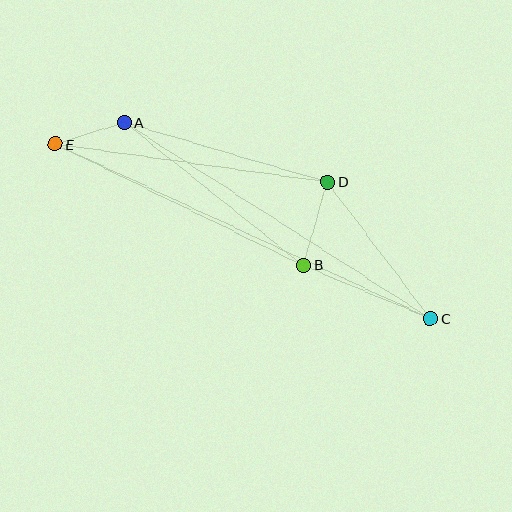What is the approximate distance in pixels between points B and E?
The distance between B and E is approximately 276 pixels.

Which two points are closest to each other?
Points A and E are closest to each other.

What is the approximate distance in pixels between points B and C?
The distance between B and C is approximately 138 pixels.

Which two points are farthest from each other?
Points C and E are farthest from each other.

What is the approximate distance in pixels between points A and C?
The distance between A and C is approximately 364 pixels.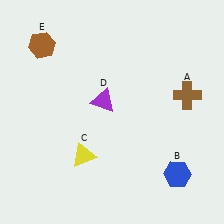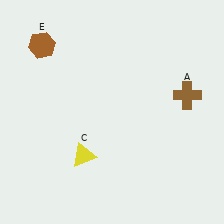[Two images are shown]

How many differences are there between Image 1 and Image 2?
There are 2 differences between the two images.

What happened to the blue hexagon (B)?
The blue hexagon (B) was removed in Image 2. It was in the bottom-right area of Image 1.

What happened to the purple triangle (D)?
The purple triangle (D) was removed in Image 2. It was in the top-left area of Image 1.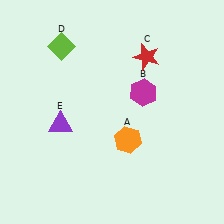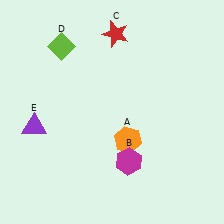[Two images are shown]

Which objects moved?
The objects that moved are: the magenta hexagon (B), the red star (C), the purple triangle (E).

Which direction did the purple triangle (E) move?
The purple triangle (E) moved left.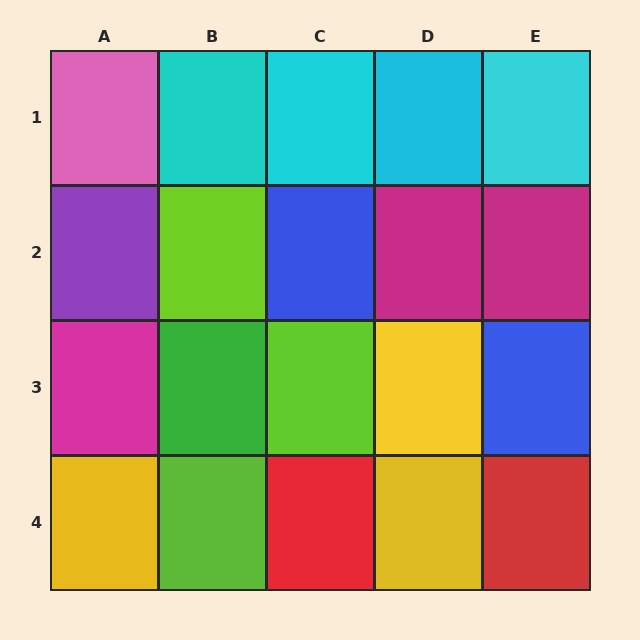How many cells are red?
2 cells are red.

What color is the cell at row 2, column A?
Purple.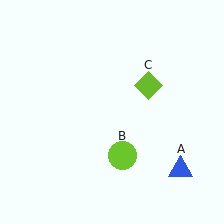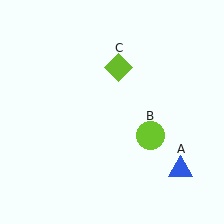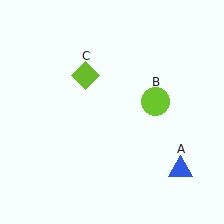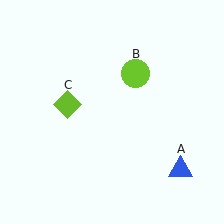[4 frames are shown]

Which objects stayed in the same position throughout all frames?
Blue triangle (object A) remained stationary.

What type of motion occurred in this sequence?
The lime circle (object B), lime diamond (object C) rotated counterclockwise around the center of the scene.